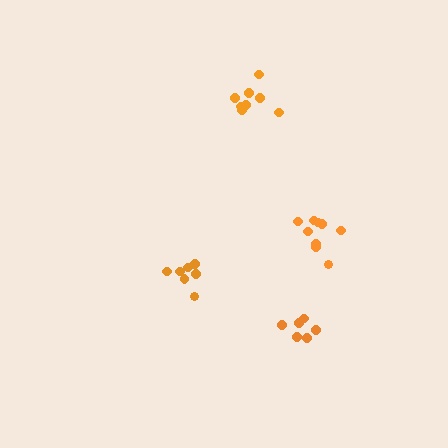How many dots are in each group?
Group 1: 7 dots, Group 2: 8 dots, Group 3: 9 dots, Group 4: 6 dots (30 total).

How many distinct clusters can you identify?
There are 4 distinct clusters.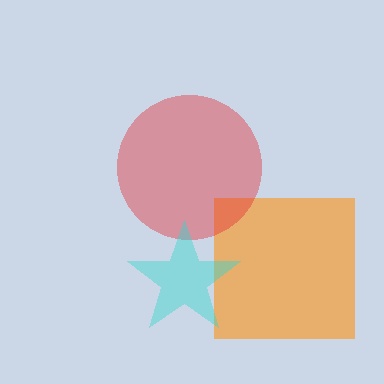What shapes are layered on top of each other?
The layered shapes are: an orange square, a red circle, a cyan star.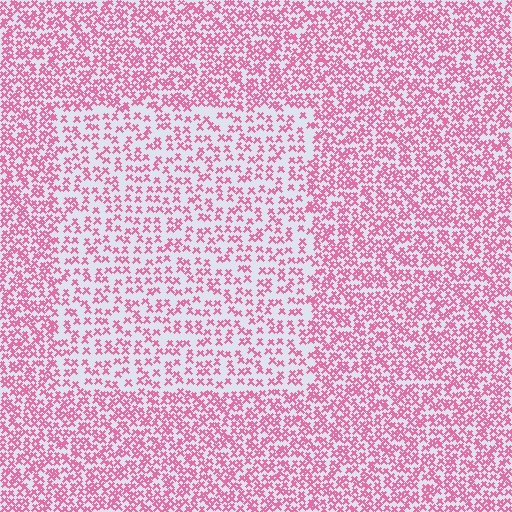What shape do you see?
I see a rectangle.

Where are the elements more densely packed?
The elements are more densely packed outside the rectangle boundary.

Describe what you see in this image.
The image contains small pink elements arranged at two different densities. A rectangle-shaped region is visible where the elements are less densely packed than the surrounding area.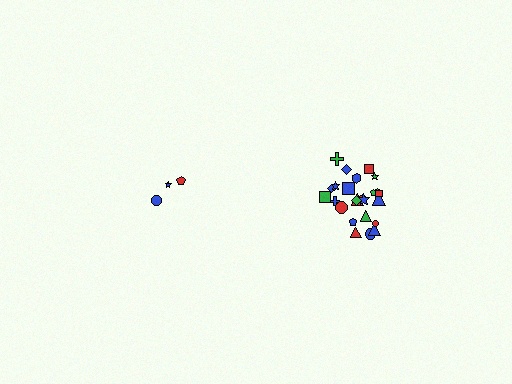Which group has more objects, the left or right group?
The right group.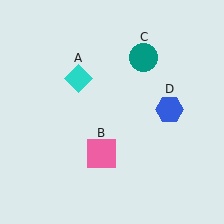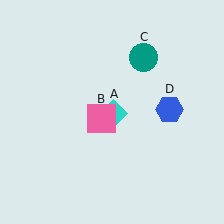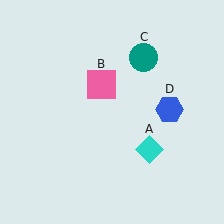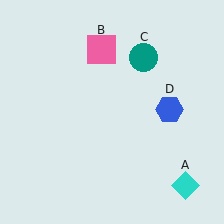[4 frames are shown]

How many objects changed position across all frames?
2 objects changed position: cyan diamond (object A), pink square (object B).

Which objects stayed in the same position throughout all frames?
Teal circle (object C) and blue hexagon (object D) remained stationary.